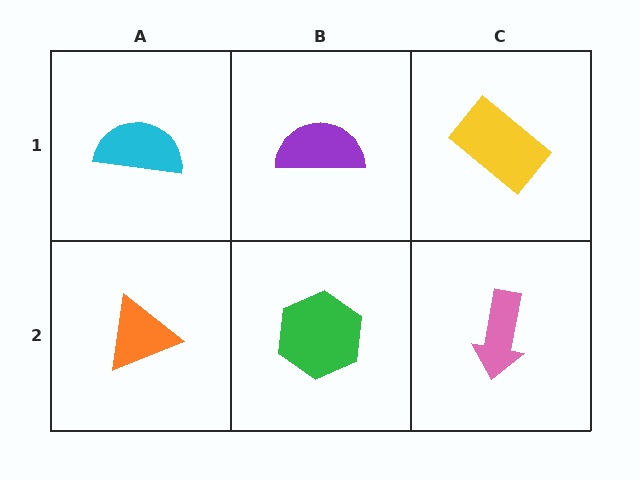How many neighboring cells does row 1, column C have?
2.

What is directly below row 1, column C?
A pink arrow.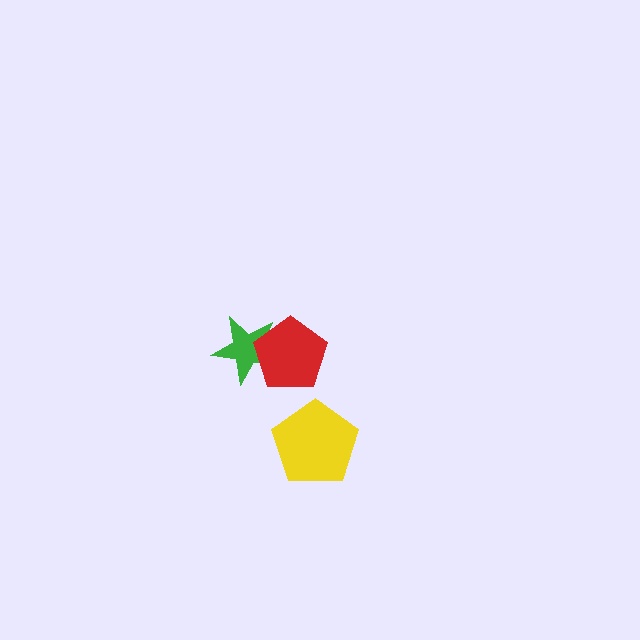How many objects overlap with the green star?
1 object overlaps with the green star.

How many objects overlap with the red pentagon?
1 object overlaps with the red pentagon.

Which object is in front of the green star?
The red pentagon is in front of the green star.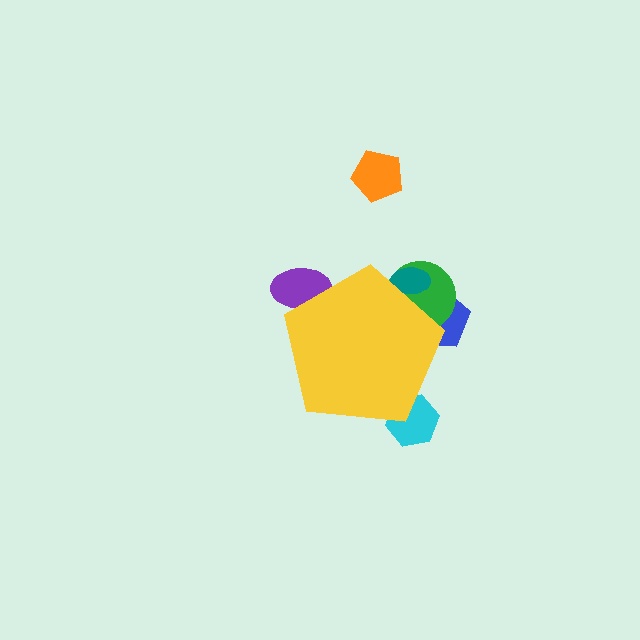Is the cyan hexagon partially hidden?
Yes, the cyan hexagon is partially hidden behind the yellow pentagon.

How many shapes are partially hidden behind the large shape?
5 shapes are partially hidden.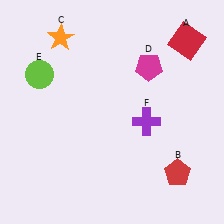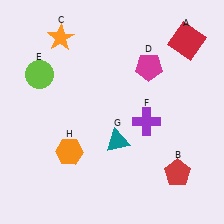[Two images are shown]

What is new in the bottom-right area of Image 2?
A teal triangle (G) was added in the bottom-right area of Image 2.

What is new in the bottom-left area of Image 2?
An orange hexagon (H) was added in the bottom-left area of Image 2.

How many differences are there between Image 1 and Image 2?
There are 2 differences between the two images.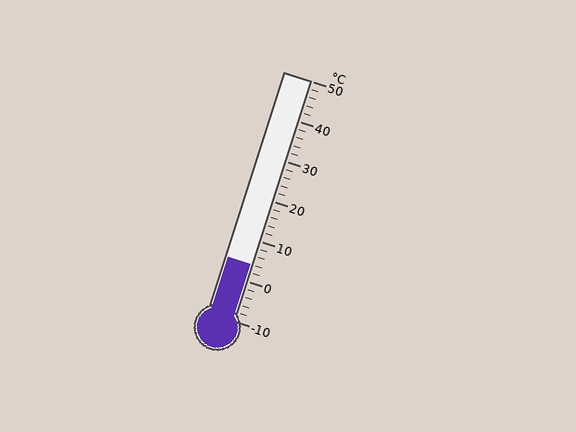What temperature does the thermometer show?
The thermometer shows approximately 4°C.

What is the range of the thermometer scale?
The thermometer scale ranges from -10°C to 50°C.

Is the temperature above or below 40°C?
The temperature is below 40°C.